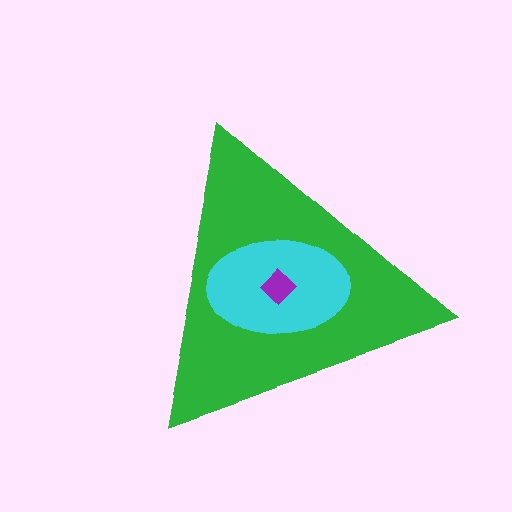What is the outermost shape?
The green triangle.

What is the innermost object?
The purple diamond.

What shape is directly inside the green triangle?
The cyan ellipse.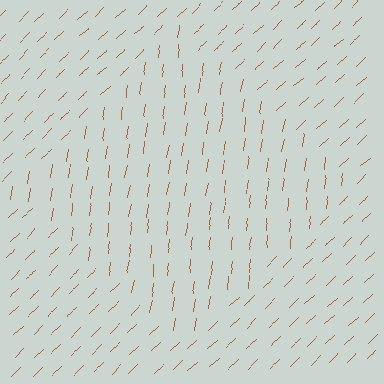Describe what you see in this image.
The image is filled with small brown line segments. A diamond region in the image has lines oriented differently from the surrounding lines, creating a visible texture boundary.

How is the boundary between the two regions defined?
The boundary is defined purely by a change in line orientation (approximately 38 degrees difference). All lines are the same color and thickness.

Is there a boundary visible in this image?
Yes, there is a texture boundary formed by a change in line orientation.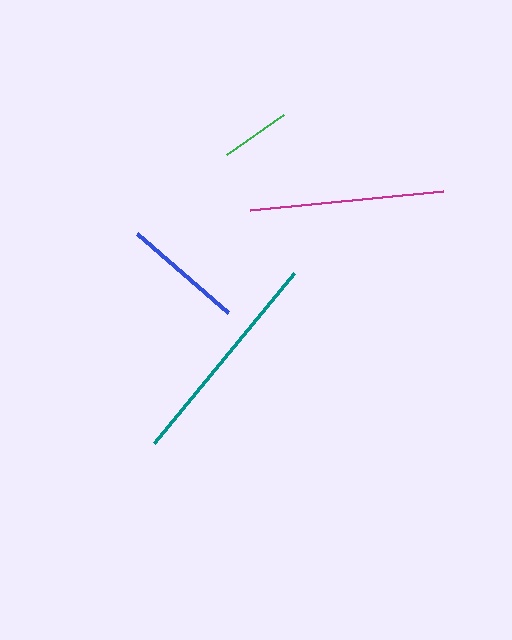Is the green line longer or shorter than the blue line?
The blue line is longer than the green line.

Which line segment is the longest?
The teal line is the longest at approximately 220 pixels.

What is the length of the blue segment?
The blue segment is approximately 120 pixels long.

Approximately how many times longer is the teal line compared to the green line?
The teal line is approximately 3.1 times the length of the green line.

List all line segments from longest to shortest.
From longest to shortest: teal, magenta, blue, green.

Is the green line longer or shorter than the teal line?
The teal line is longer than the green line.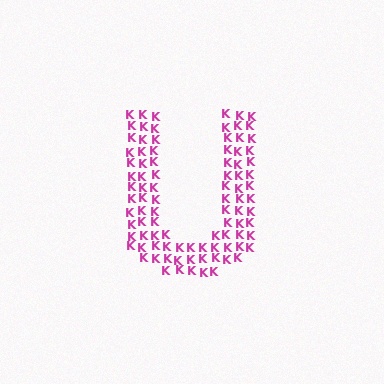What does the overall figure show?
The overall figure shows the letter U.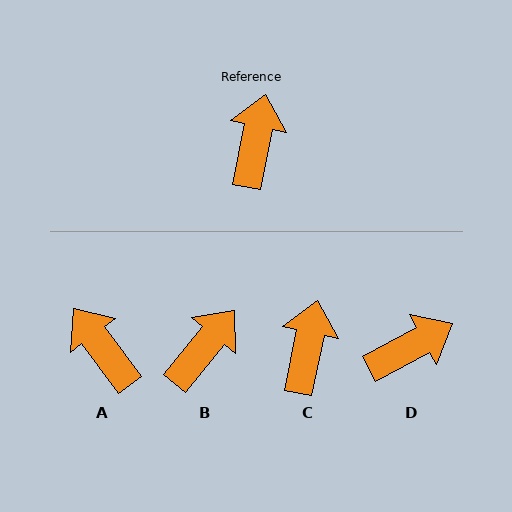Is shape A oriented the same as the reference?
No, it is off by about 48 degrees.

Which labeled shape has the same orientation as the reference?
C.